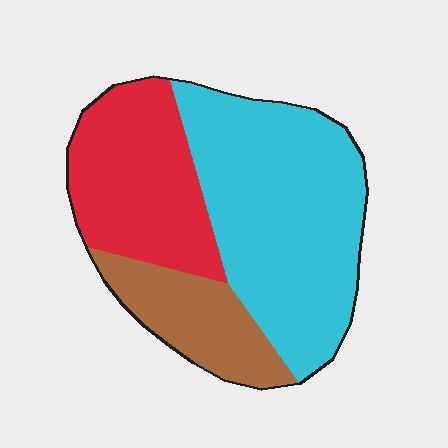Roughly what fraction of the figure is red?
Red covers roughly 30% of the figure.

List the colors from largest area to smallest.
From largest to smallest: cyan, red, brown.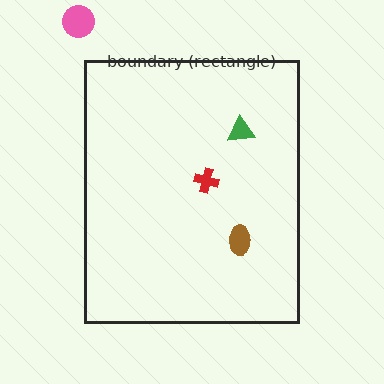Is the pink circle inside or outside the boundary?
Outside.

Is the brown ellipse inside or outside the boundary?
Inside.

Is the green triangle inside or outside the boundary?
Inside.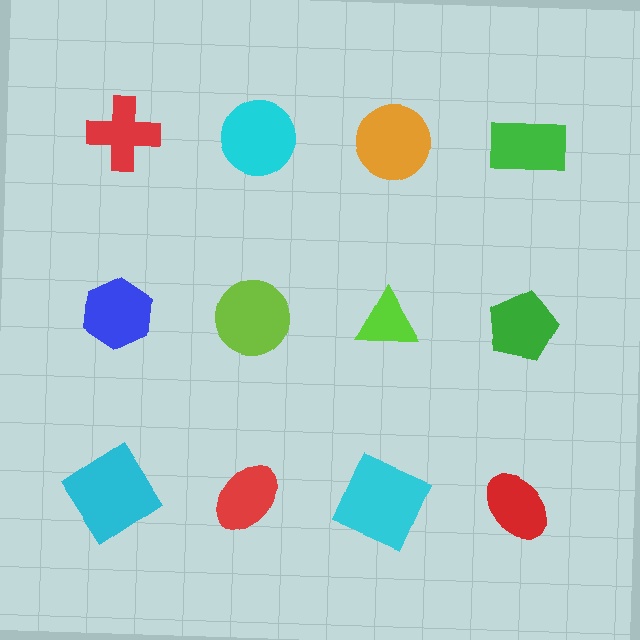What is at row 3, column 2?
A red ellipse.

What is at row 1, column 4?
A green rectangle.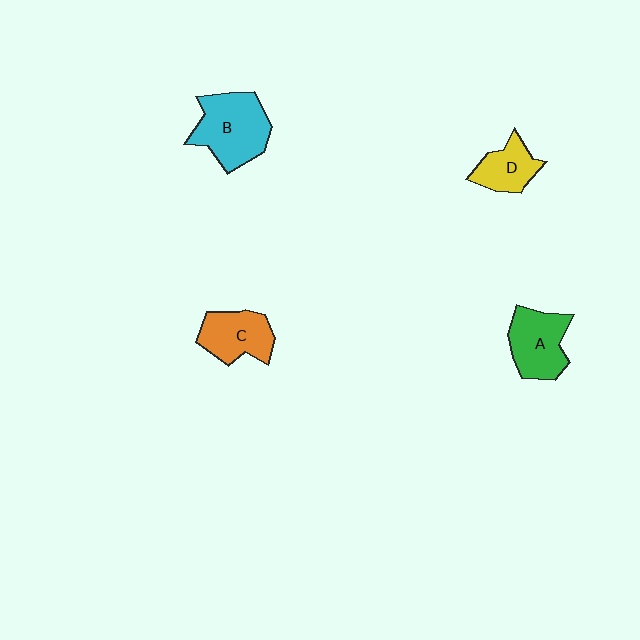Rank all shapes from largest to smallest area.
From largest to smallest: B (cyan), A (green), C (orange), D (yellow).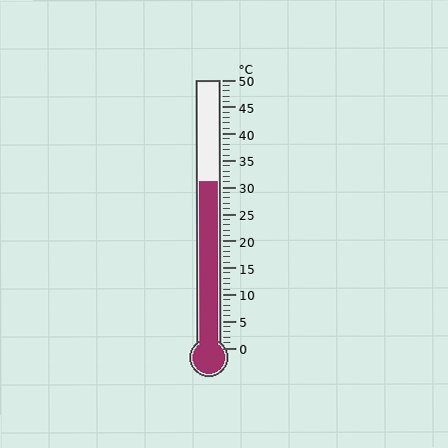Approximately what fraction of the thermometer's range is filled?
The thermometer is filled to approximately 60% of its range.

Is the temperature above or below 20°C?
The temperature is above 20°C.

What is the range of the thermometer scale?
The thermometer scale ranges from 0°C to 50°C.